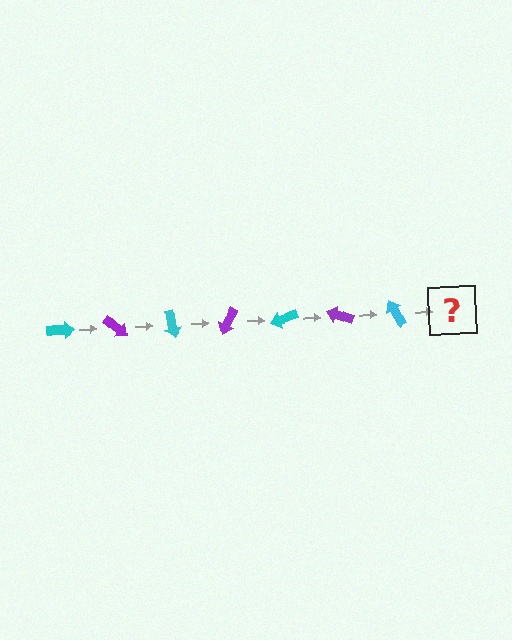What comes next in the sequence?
The next element should be a purple arrow, rotated 280 degrees from the start.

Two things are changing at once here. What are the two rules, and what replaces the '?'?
The two rules are that it rotates 40 degrees each step and the color cycles through cyan and purple. The '?' should be a purple arrow, rotated 280 degrees from the start.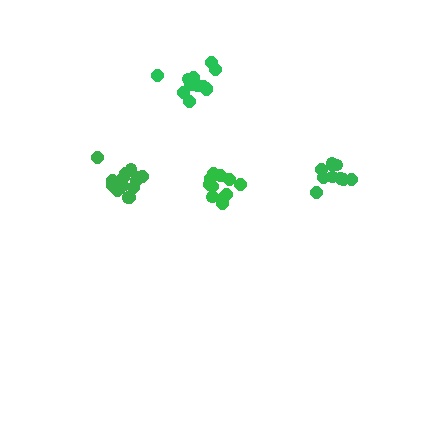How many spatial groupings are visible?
There are 4 spatial groupings.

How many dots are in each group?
Group 1: 10 dots, Group 2: 14 dots, Group 3: 11 dots, Group 4: 15 dots (50 total).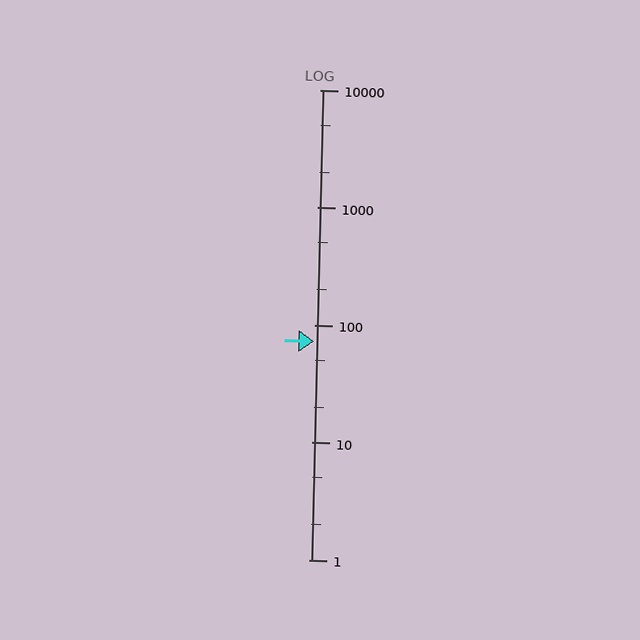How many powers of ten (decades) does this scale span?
The scale spans 4 decades, from 1 to 10000.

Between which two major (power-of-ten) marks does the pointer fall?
The pointer is between 10 and 100.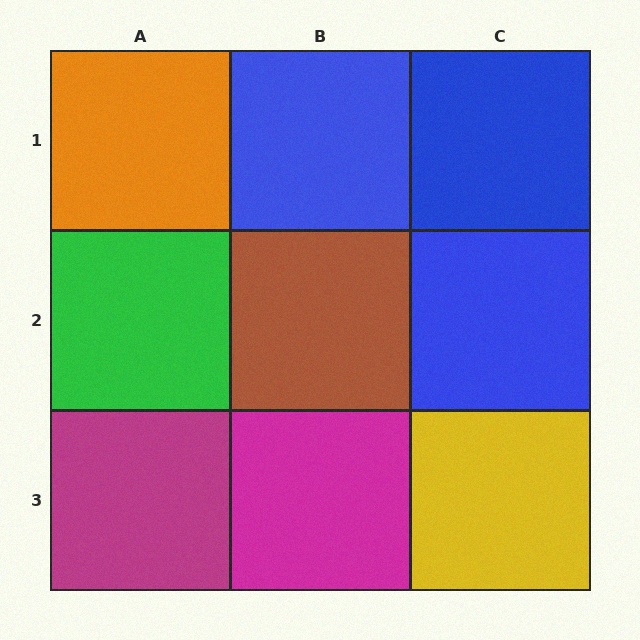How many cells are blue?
3 cells are blue.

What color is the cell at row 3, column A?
Magenta.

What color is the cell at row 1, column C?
Blue.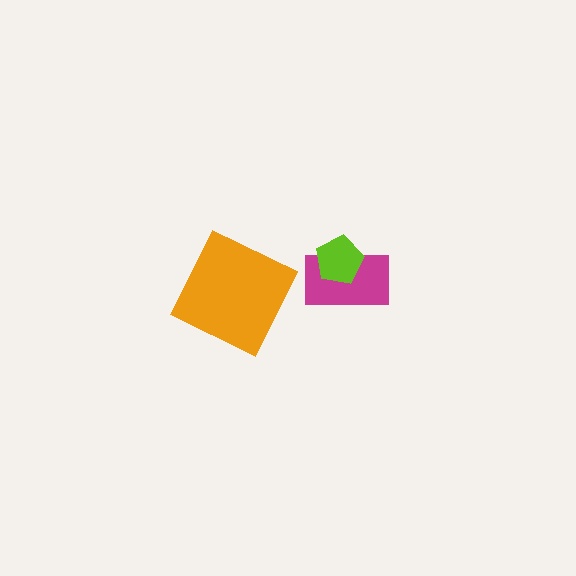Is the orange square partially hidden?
No, no other shape covers it.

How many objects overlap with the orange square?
0 objects overlap with the orange square.